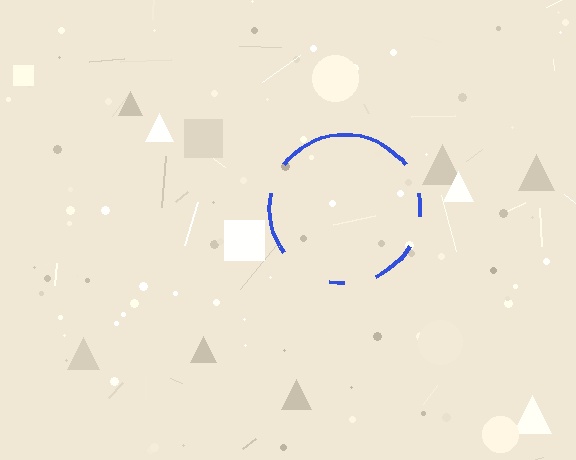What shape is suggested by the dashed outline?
The dashed outline suggests a circle.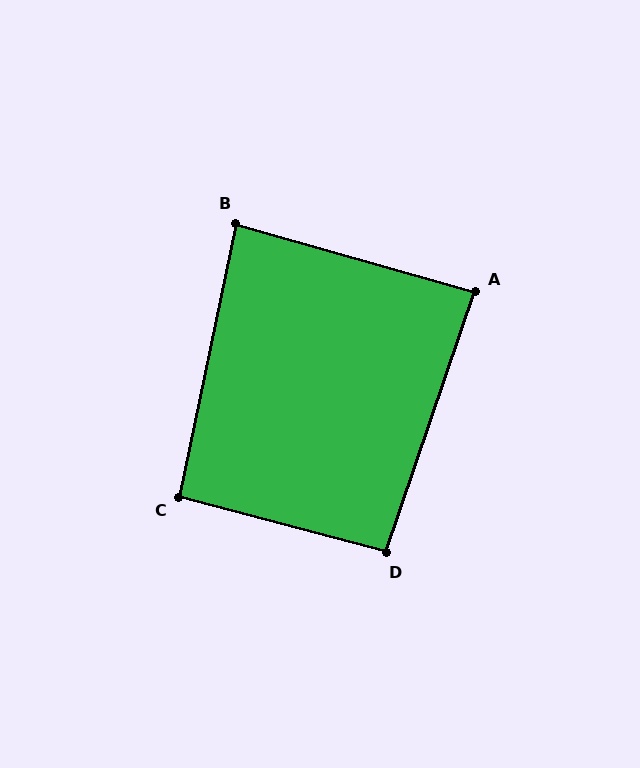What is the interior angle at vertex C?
Approximately 93 degrees (approximately right).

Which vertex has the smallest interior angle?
B, at approximately 86 degrees.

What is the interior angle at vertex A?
Approximately 87 degrees (approximately right).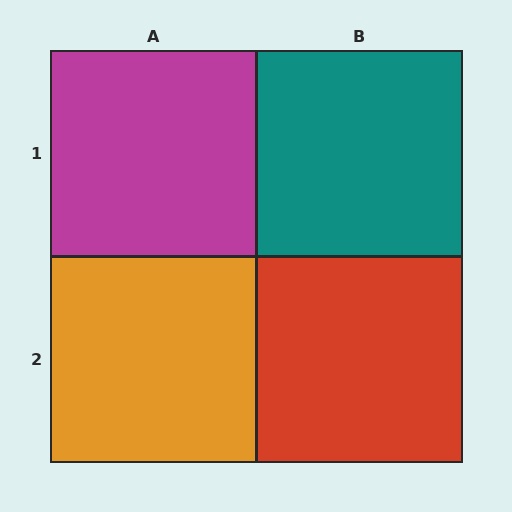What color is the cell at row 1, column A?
Magenta.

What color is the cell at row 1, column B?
Teal.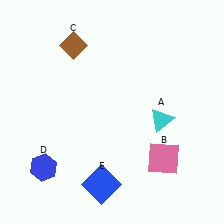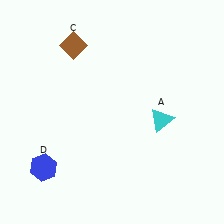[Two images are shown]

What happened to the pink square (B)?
The pink square (B) was removed in Image 2. It was in the bottom-right area of Image 1.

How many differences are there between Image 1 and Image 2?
There are 2 differences between the two images.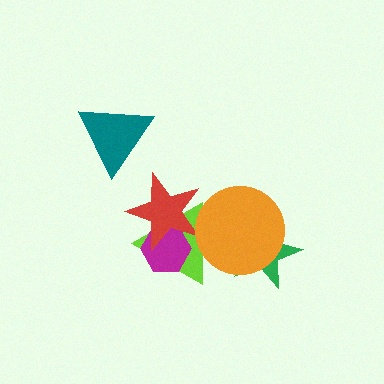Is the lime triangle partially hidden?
Yes, it is partially covered by another shape.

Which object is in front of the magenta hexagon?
The red star is in front of the magenta hexagon.